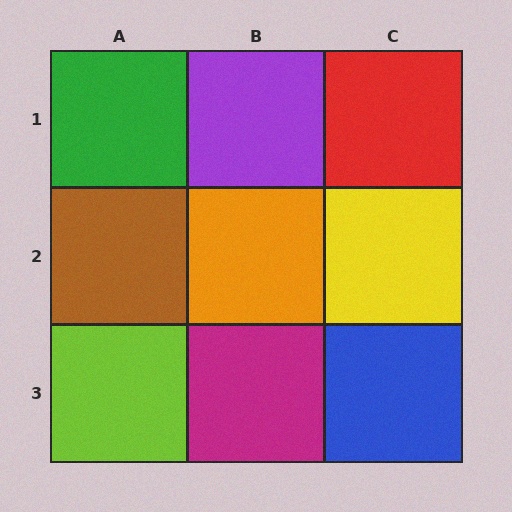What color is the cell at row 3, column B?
Magenta.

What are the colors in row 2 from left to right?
Brown, orange, yellow.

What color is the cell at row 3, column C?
Blue.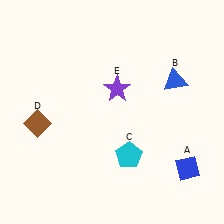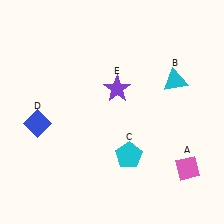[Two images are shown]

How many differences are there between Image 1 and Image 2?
There are 3 differences between the two images.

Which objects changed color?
A changed from blue to pink. B changed from blue to cyan. D changed from brown to blue.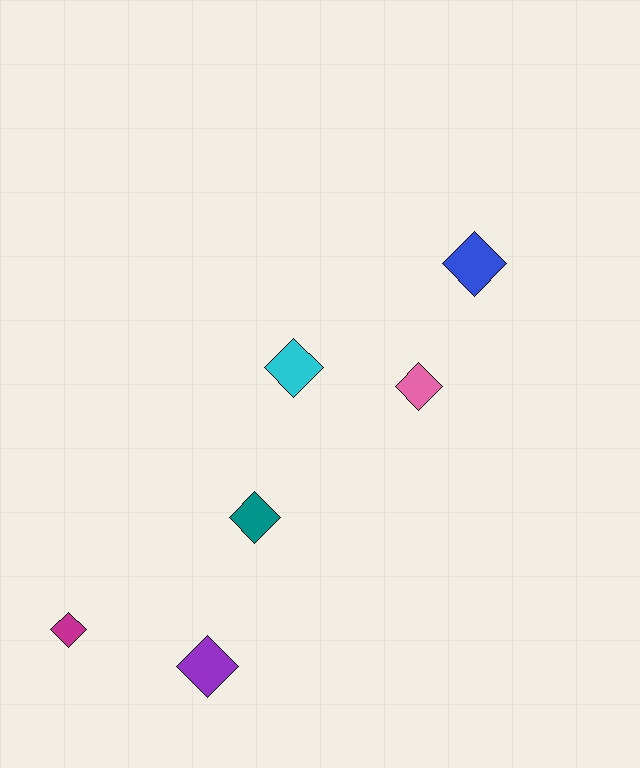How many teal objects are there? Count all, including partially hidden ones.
There is 1 teal object.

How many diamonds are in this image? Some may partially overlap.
There are 6 diamonds.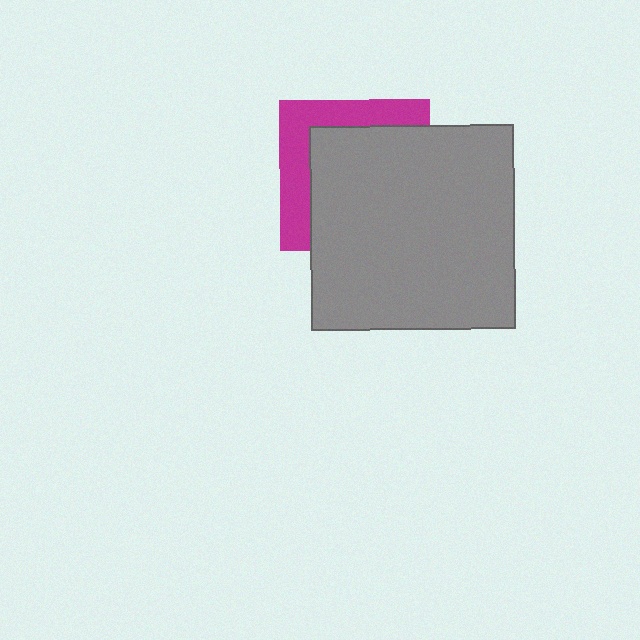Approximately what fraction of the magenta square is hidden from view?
Roughly 66% of the magenta square is hidden behind the gray square.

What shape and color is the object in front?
The object in front is a gray square.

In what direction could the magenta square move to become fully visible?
The magenta square could move toward the upper-left. That would shift it out from behind the gray square entirely.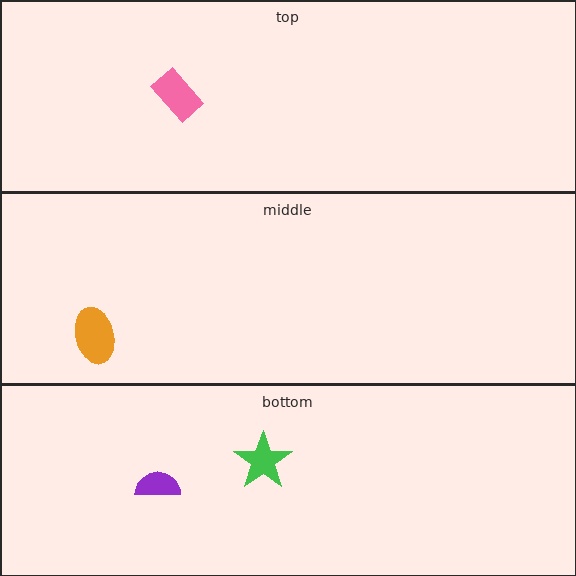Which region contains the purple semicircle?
The bottom region.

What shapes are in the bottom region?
The green star, the purple semicircle.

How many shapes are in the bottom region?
2.